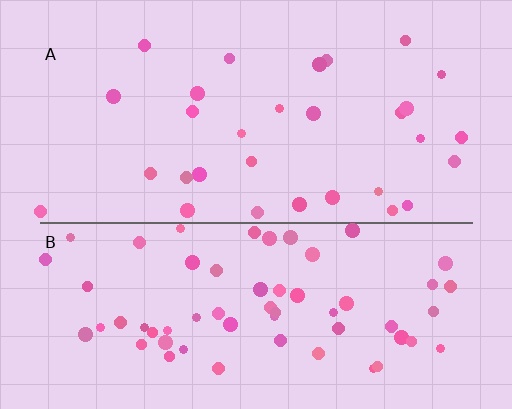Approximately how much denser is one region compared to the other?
Approximately 2.0× — region B over region A.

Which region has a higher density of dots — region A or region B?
B (the bottom).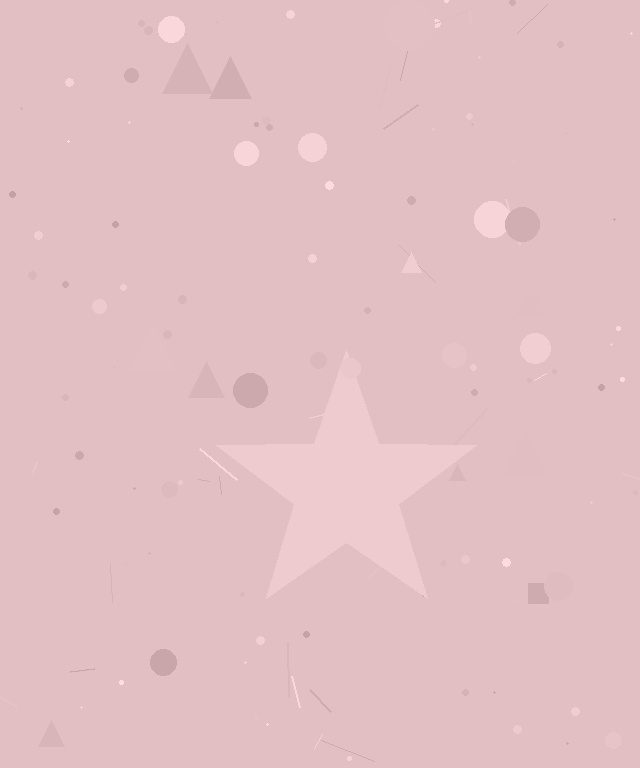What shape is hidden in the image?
A star is hidden in the image.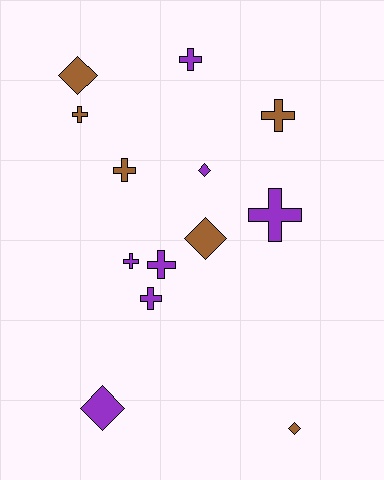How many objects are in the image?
There are 13 objects.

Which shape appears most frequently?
Cross, with 8 objects.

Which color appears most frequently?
Purple, with 7 objects.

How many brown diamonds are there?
There are 3 brown diamonds.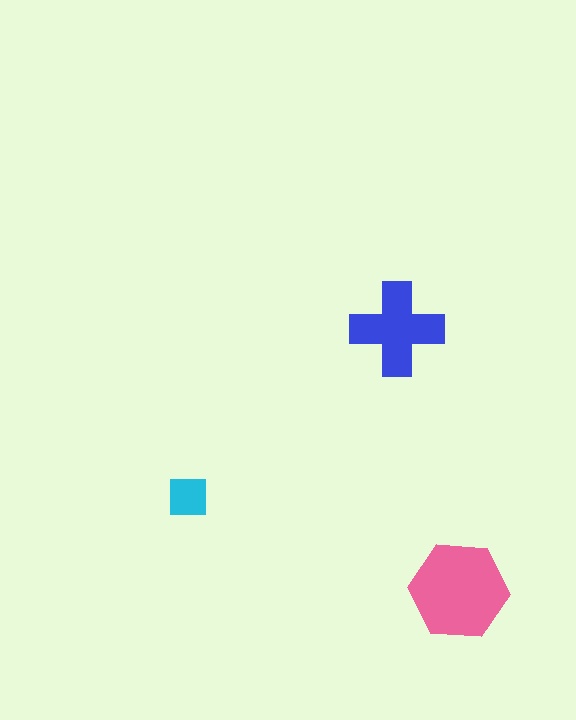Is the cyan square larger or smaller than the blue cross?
Smaller.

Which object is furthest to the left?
The cyan square is leftmost.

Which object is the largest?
The pink hexagon.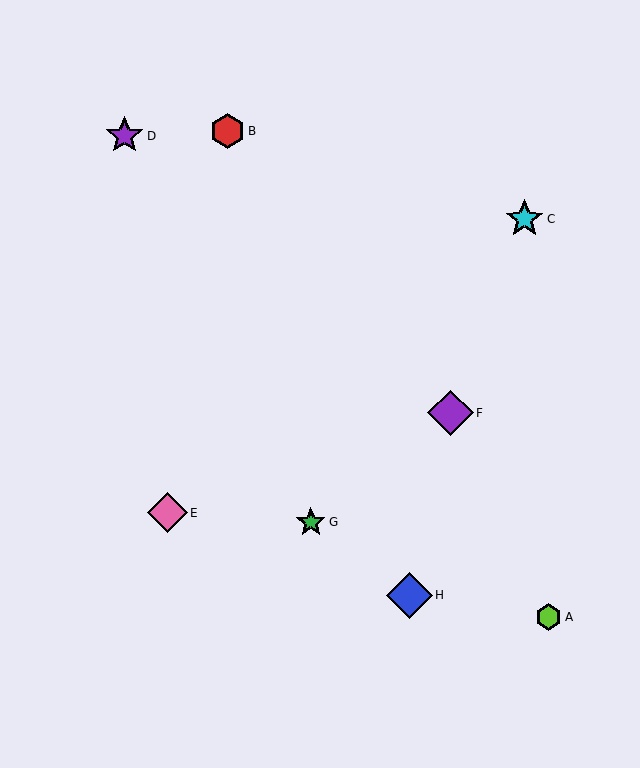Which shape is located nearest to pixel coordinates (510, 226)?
The cyan star (labeled C) at (524, 219) is nearest to that location.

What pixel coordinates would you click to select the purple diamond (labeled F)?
Click at (451, 413) to select the purple diamond F.